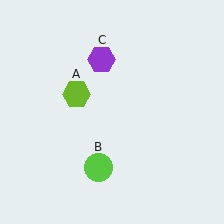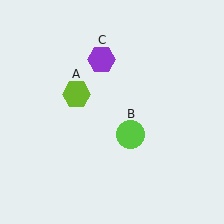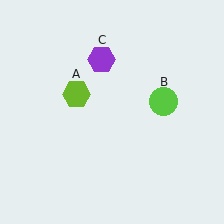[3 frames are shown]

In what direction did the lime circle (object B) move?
The lime circle (object B) moved up and to the right.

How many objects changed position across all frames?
1 object changed position: lime circle (object B).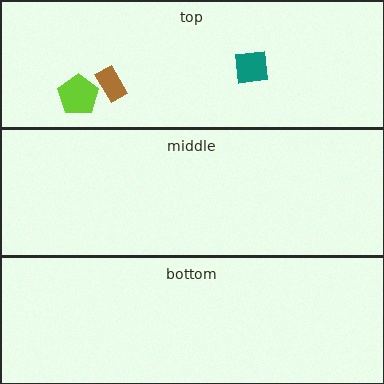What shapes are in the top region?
The teal square, the lime pentagon, the brown rectangle.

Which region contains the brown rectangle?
The top region.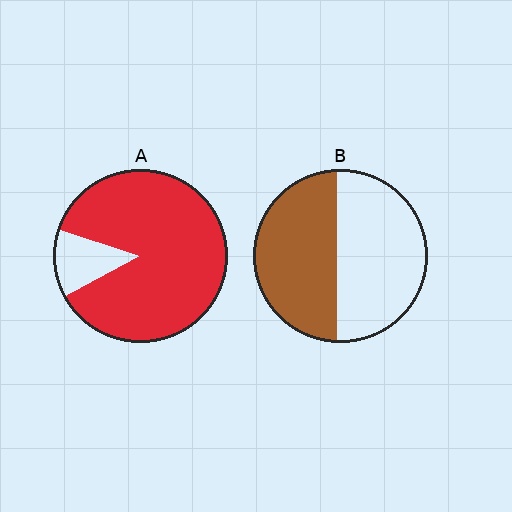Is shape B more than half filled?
Roughly half.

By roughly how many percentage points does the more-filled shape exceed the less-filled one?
By roughly 40 percentage points (A over B).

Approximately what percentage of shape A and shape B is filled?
A is approximately 85% and B is approximately 45%.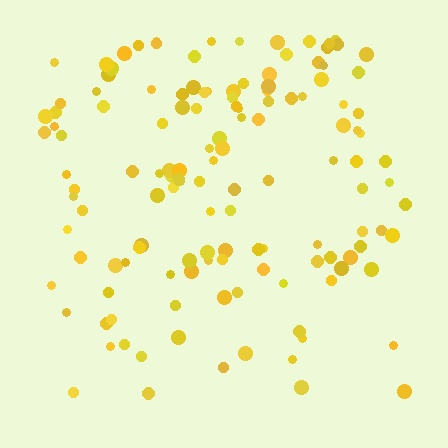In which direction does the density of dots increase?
From bottom to top, with the top side densest.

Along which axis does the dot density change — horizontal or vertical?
Vertical.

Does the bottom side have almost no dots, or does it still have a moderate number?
Still a moderate number, just noticeably fewer than the top.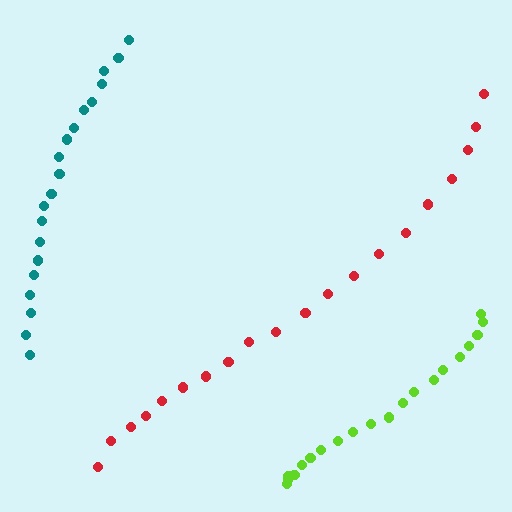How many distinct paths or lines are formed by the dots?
There are 3 distinct paths.